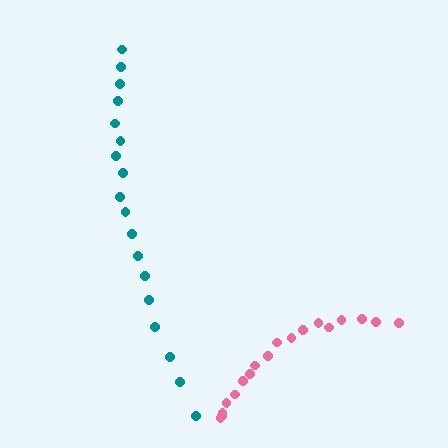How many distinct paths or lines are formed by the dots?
There are 2 distinct paths.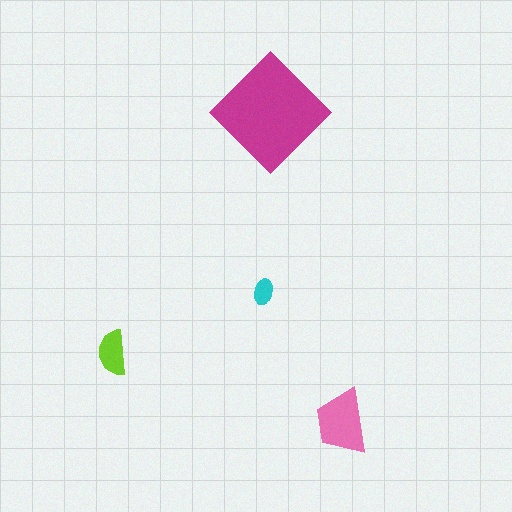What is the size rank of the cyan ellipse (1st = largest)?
4th.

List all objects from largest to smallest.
The magenta diamond, the pink trapezoid, the lime semicircle, the cyan ellipse.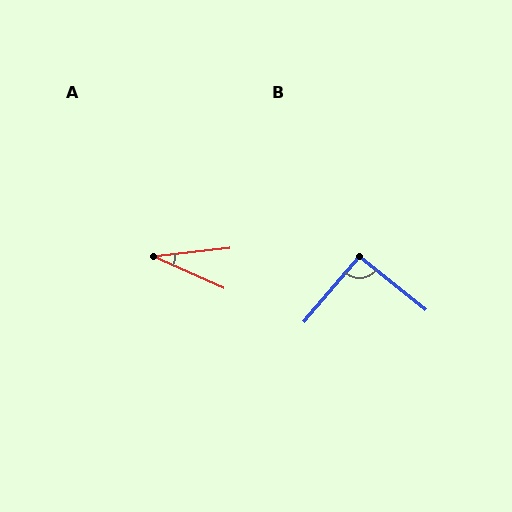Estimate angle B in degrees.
Approximately 92 degrees.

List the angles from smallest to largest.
A (31°), B (92°).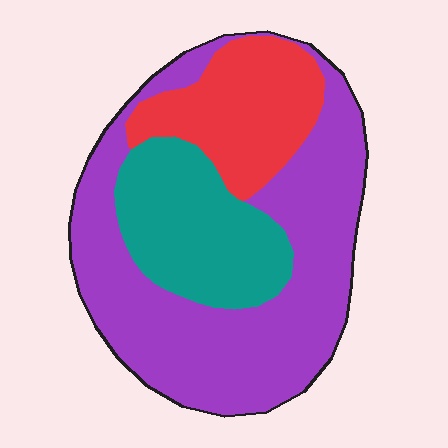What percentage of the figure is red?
Red covers about 20% of the figure.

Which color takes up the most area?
Purple, at roughly 55%.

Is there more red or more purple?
Purple.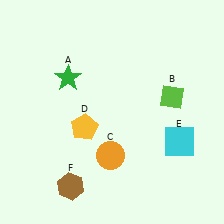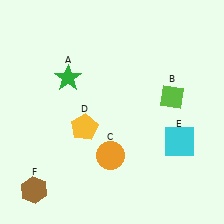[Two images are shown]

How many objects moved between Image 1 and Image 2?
1 object moved between the two images.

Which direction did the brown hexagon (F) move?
The brown hexagon (F) moved left.